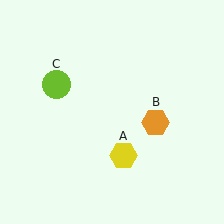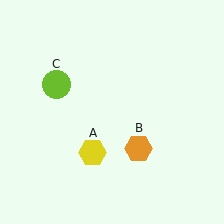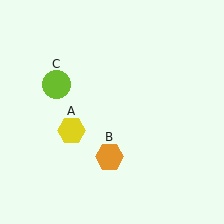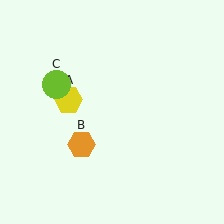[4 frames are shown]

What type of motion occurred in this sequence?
The yellow hexagon (object A), orange hexagon (object B) rotated clockwise around the center of the scene.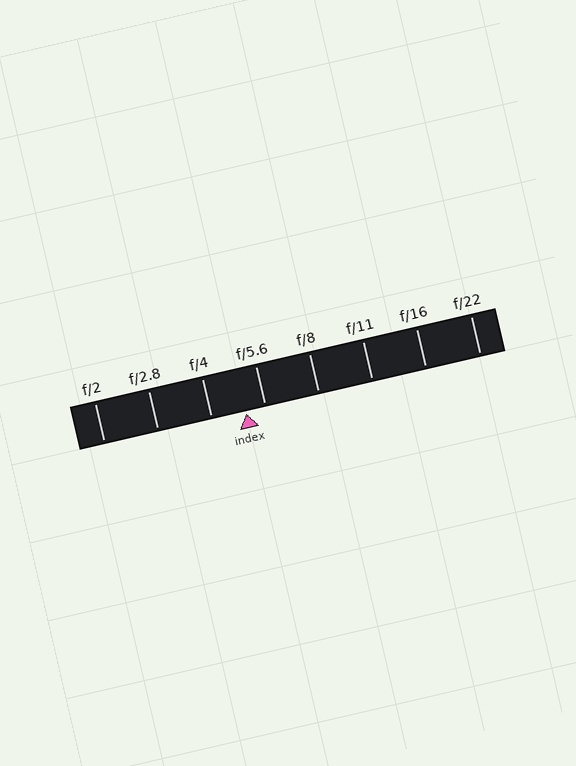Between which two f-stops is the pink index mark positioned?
The index mark is between f/4 and f/5.6.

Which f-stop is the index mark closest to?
The index mark is closest to f/5.6.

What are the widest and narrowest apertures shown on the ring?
The widest aperture shown is f/2 and the narrowest is f/22.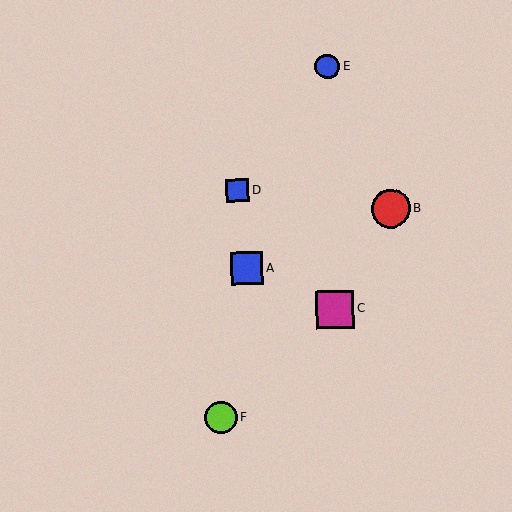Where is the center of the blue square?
The center of the blue square is at (237, 190).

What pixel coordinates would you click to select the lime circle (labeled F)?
Click at (221, 418) to select the lime circle F.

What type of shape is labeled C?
Shape C is a magenta square.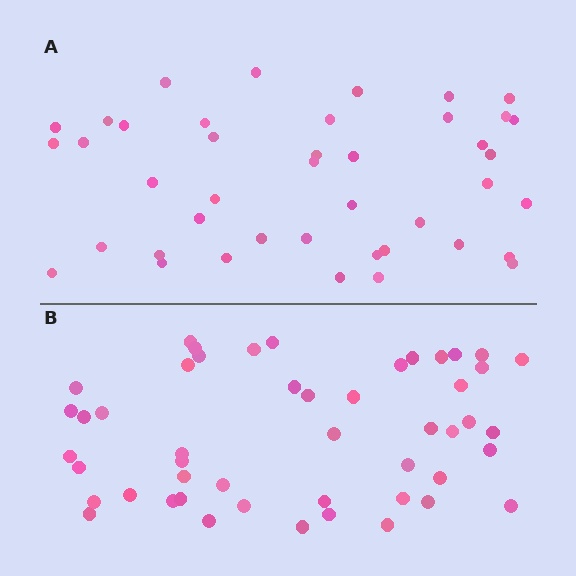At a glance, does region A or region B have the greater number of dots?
Region B (the bottom region) has more dots.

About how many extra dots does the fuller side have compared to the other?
Region B has roughly 8 or so more dots than region A.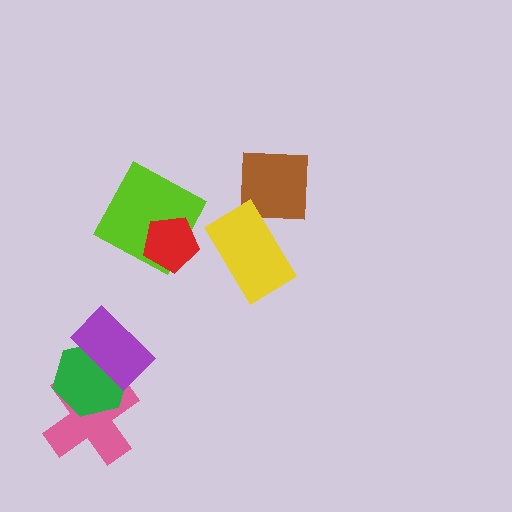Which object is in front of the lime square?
The red pentagon is in front of the lime square.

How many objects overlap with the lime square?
1 object overlaps with the lime square.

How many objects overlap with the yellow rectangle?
1 object overlaps with the yellow rectangle.